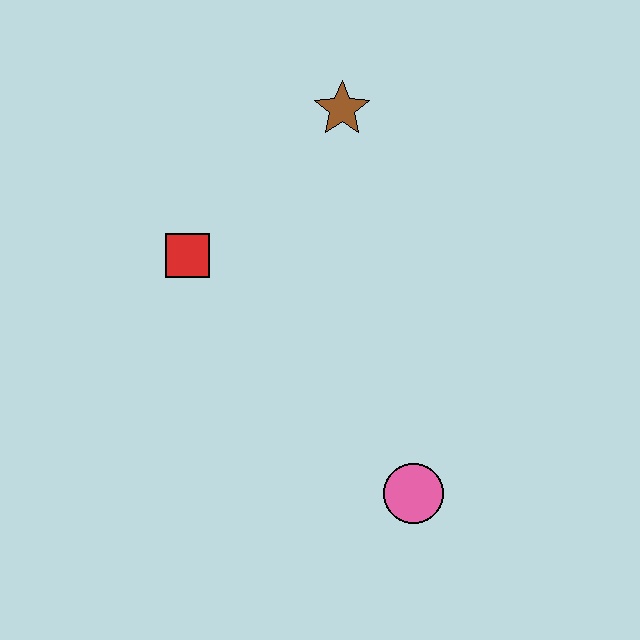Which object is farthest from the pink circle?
The brown star is farthest from the pink circle.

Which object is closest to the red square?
The brown star is closest to the red square.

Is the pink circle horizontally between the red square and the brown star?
No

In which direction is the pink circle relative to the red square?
The pink circle is below the red square.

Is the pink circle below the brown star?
Yes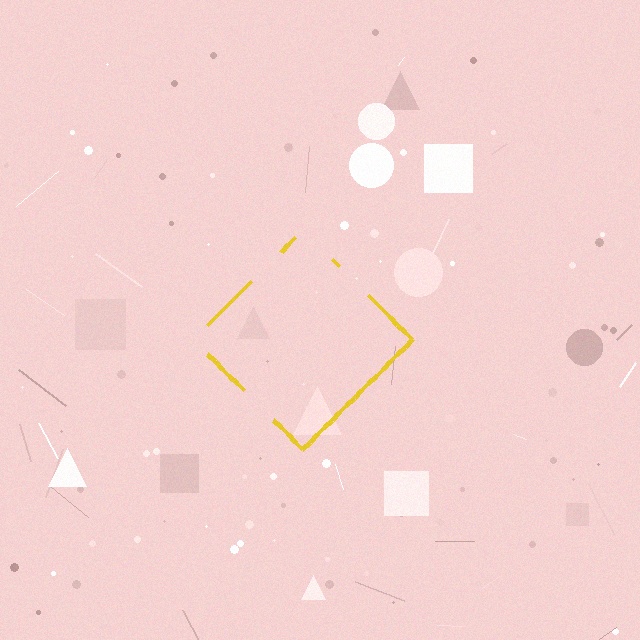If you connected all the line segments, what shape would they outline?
They would outline a diamond.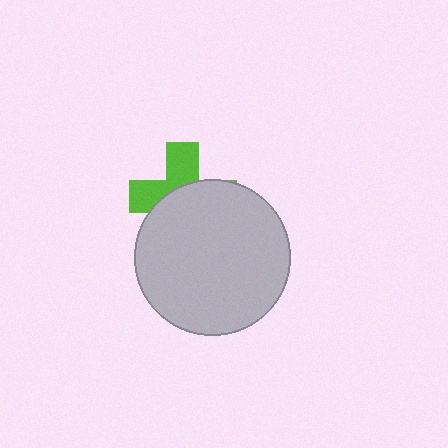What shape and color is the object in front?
The object in front is a light gray circle.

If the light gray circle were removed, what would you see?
You would see the complete lime cross.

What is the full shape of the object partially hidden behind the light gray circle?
The partially hidden object is a lime cross.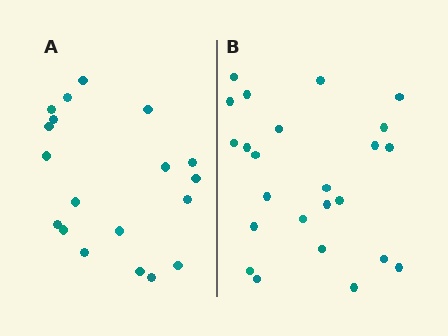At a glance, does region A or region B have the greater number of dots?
Region B (the right region) has more dots.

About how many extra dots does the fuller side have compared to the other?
Region B has about 5 more dots than region A.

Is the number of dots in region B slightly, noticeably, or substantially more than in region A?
Region B has noticeably more, but not dramatically so. The ratio is roughly 1.3 to 1.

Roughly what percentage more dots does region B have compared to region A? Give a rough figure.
About 25% more.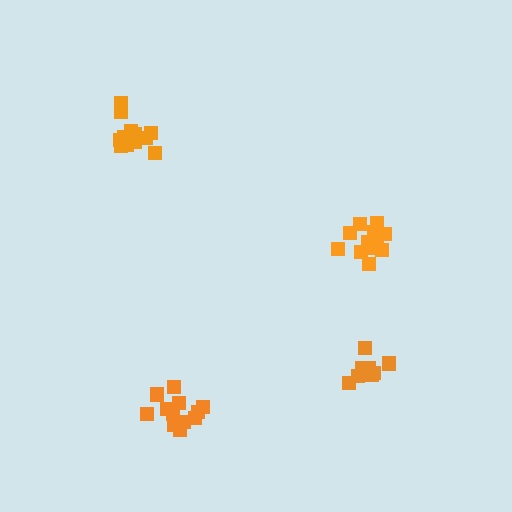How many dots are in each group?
Group 1: 13 dots, Group 2: 12 dots, Group 3: 12 dots, Group 4: 9 dots (46 total).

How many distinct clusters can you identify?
There are 4 distinct clusters.